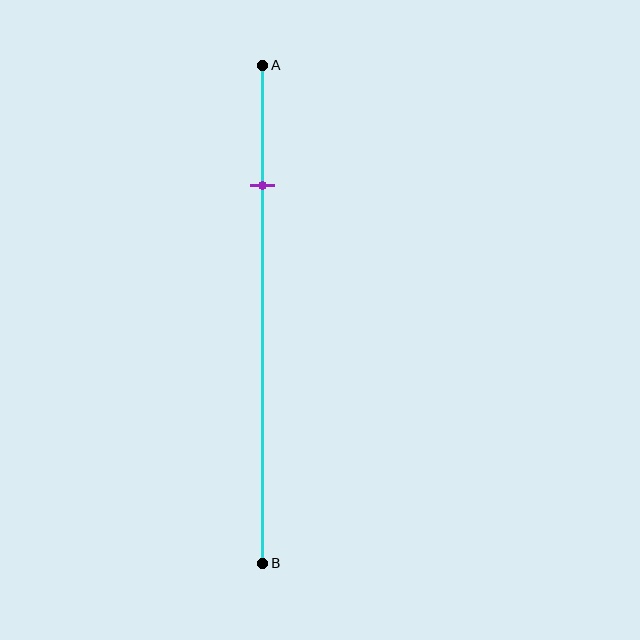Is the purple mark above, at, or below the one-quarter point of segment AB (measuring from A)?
The purple mark is approximately at the one-quarter point of segment AB.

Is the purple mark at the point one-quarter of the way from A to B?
Yes, the mark is approximately at the one-quarter point.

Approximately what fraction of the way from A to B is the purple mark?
The purple mark is approximately 25% of the way from A to B.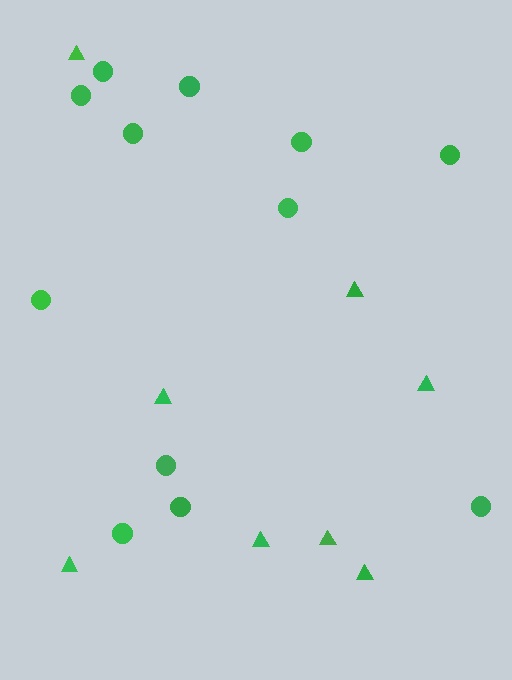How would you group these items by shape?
There are 2 groups: one group of circles (12) and one group of triangles (8).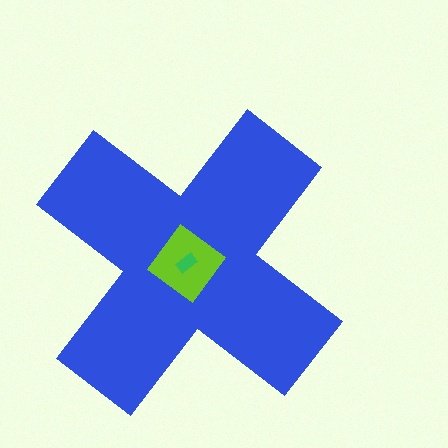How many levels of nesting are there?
3.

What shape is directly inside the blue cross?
The lime diamond.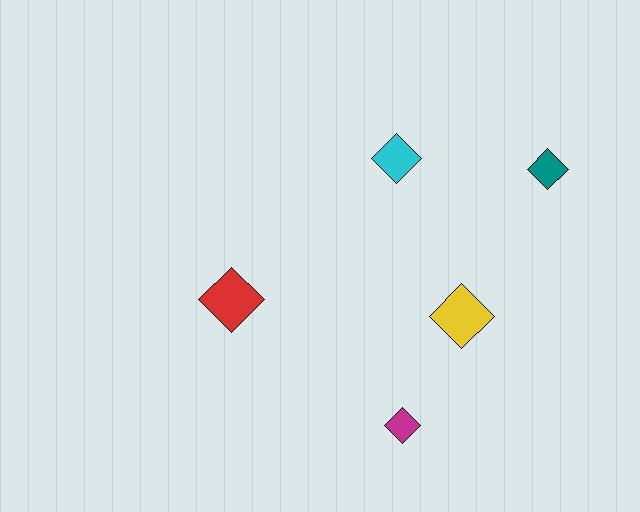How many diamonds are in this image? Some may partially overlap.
There are 5 diamonds.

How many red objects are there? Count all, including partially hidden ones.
There is 1 red object.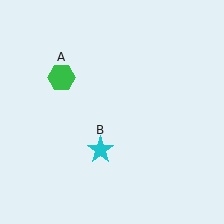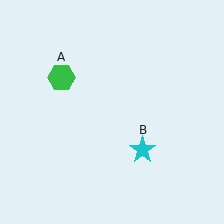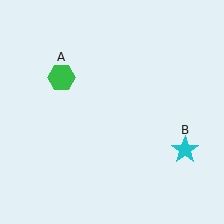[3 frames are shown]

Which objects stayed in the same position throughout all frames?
Green hexagon (object A) remained stationary.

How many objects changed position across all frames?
1 object changed position: cyan star (object B).